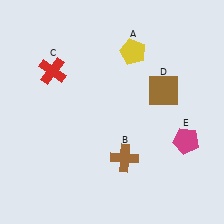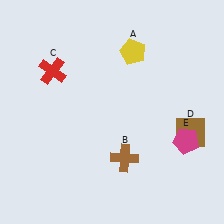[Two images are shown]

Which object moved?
The brown square (D) moved down.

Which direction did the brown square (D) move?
The brown square (D) moved down.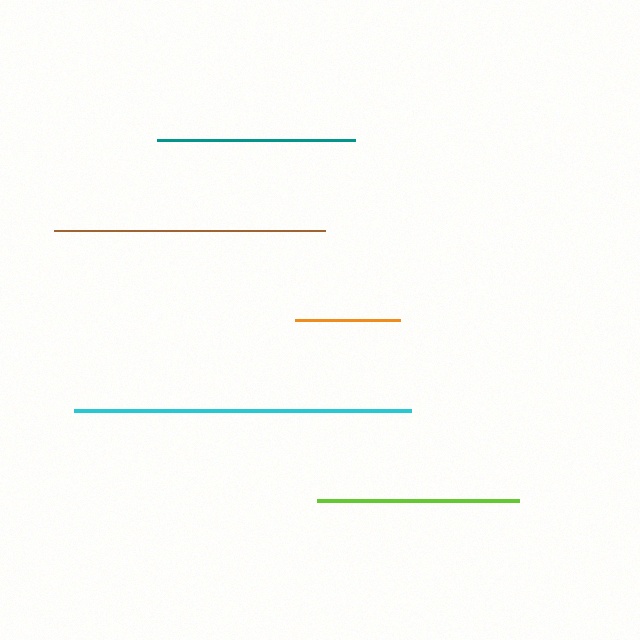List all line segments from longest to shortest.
From longest to shortest: cyan, brown, lime, teal, orange.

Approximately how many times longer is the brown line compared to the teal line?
The brown line is approximately 1.4 times the length of the teal line.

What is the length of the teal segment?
The teal segment is approximately 199 pixels long.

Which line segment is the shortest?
The orange line is the shortest at approximately 105 pixels.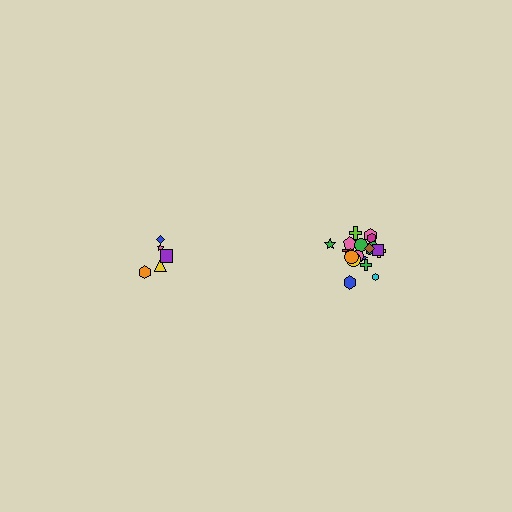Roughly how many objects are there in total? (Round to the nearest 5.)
Roughly 25 objects in total.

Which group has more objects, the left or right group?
The right group.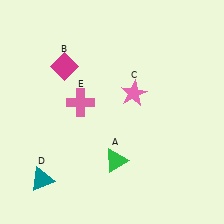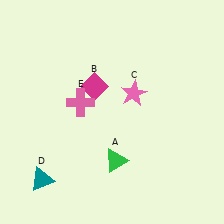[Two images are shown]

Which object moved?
The magenta diamond (B) moved right.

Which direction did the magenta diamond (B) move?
The magenta diamond (B) moved right.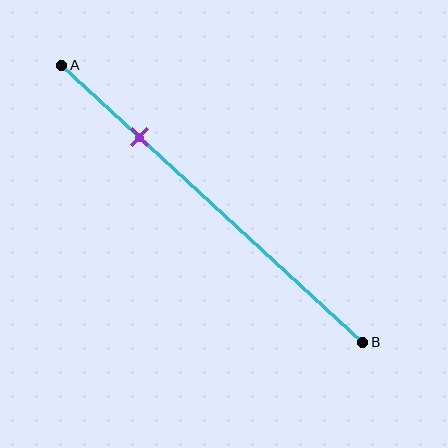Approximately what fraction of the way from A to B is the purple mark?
The purple mark is approximately 25% of the way from A to B.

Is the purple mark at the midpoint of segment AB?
No, the mark is at about 25% from A, not at the 50% midpoint.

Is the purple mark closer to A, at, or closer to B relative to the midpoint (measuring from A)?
The purple mark is closer to point A than the midpoint of segment AB.